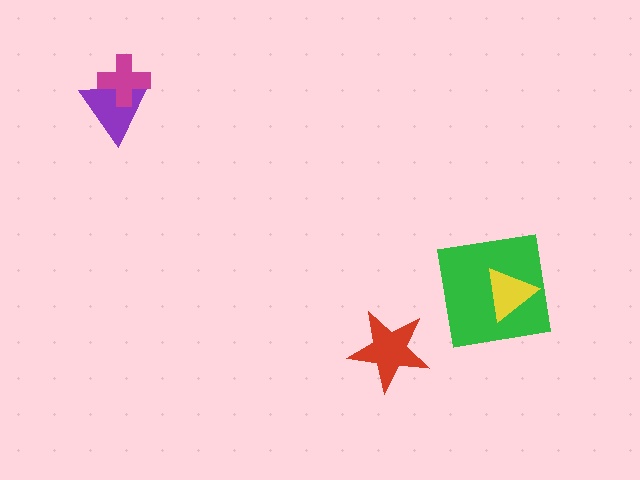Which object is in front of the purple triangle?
The magenta cross is in front of the purple triangle.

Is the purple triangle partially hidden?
Yes, it is partially covered by another shape.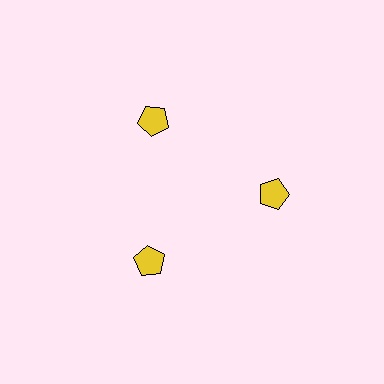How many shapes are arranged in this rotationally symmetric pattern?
There are 3 shapes, arranged in 3 groups of 1.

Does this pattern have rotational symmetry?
Yes, this pattern has 3-fold rotational symmetry. It looks the same after rotating 120 degrees around the center.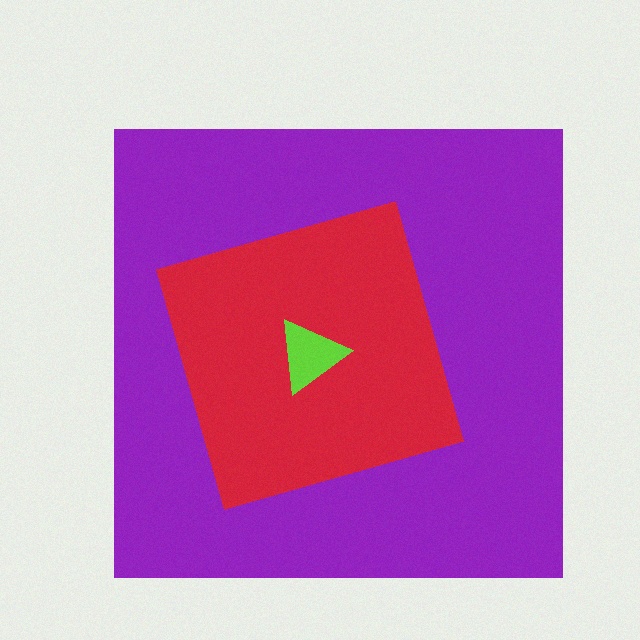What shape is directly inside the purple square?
The red diamond.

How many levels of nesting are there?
3.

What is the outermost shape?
The purple square.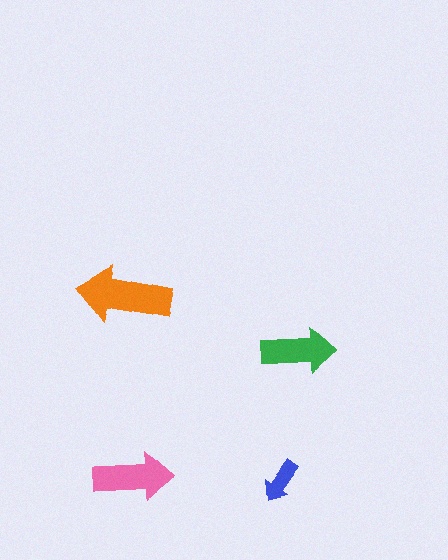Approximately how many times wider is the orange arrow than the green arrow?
About 1.5 times wider.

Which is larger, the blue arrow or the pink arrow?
The pink one.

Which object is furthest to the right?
The green arrow is rightmost.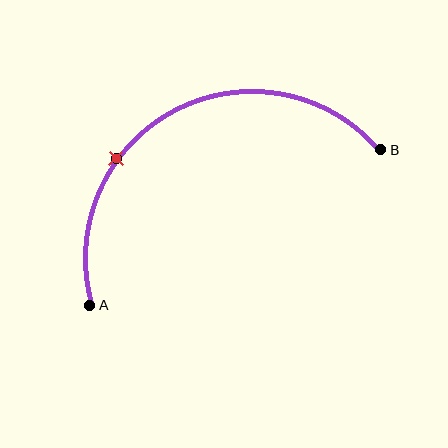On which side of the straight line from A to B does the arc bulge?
The arc bulges above the straight line connecting A and B.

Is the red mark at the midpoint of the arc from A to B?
No. The red mark lies on the arc but is closer to endpoint A. The arc midpoint would be at the point on the curve equidistant along the arc from both A and B.